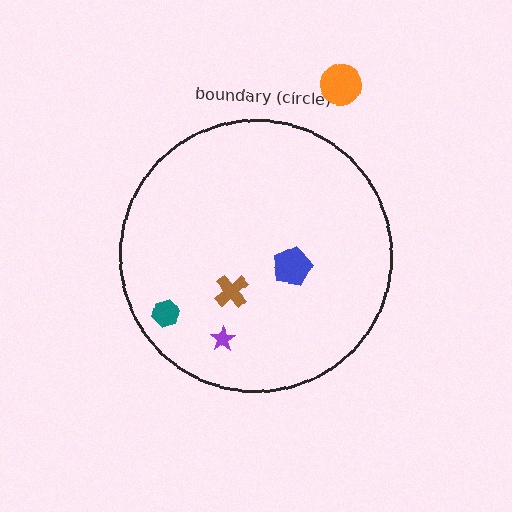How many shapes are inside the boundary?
4 inside, 1 outside.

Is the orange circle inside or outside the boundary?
Outside.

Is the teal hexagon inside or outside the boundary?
Inside.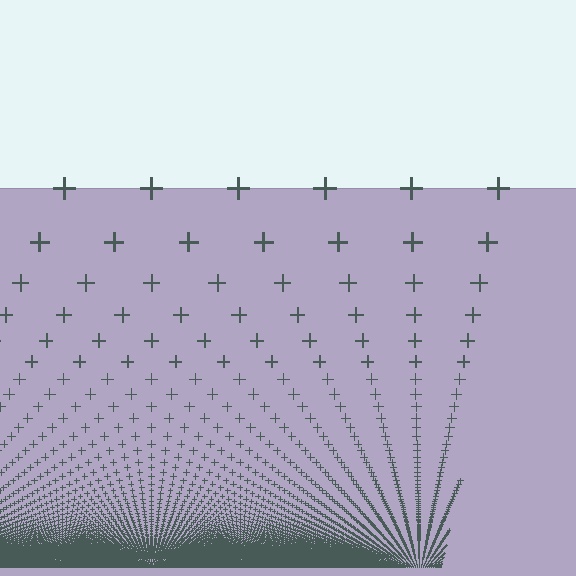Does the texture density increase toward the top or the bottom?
Density increases toward the bottom.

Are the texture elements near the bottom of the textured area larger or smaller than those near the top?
Smaller. The gradient is inverted — elements near the bottom are smaller and denser.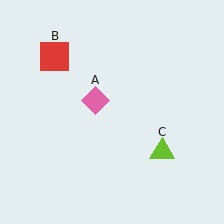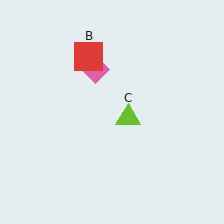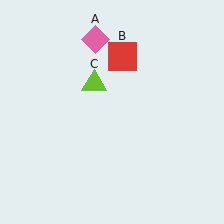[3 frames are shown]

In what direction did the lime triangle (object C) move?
The lime triangle (object C) moved up and to the left.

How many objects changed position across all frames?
3 objects changed position: pink diamond (object A), red square (object B), lime triangle (object C).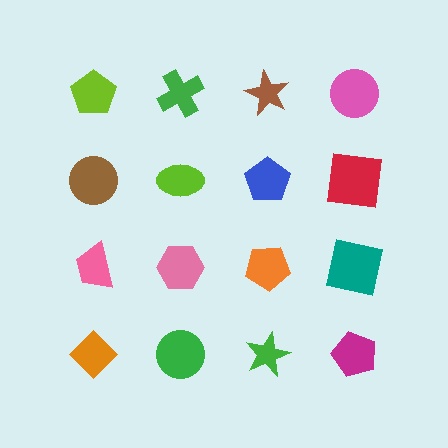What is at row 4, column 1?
An orange diamond.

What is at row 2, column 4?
A red square.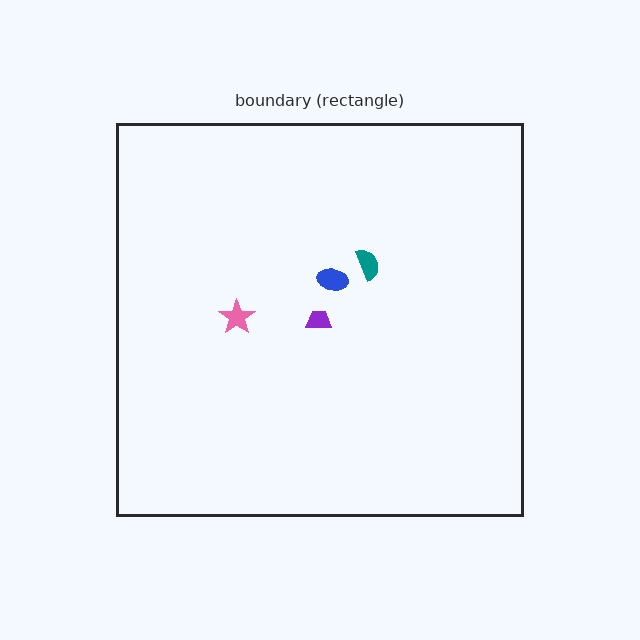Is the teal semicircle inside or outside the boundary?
Inside.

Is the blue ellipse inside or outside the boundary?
Inside.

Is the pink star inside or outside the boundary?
Inside.